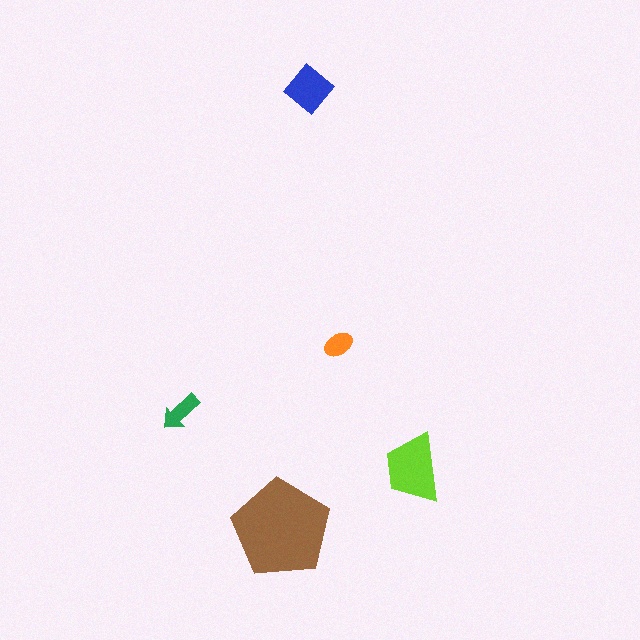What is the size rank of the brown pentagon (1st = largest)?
1st.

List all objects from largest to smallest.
The brown pentagon, the lime trapezoid, the blue diamond, the green arrow, the orange ellipse.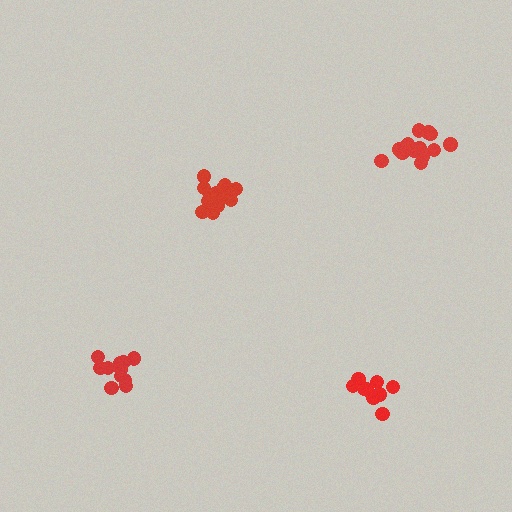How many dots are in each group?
Group 1: 11 dots, Group 2: 16 dots, Group 3: 14 dots, Group 4: 10 dots (51 total).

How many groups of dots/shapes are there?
There are 4 groups.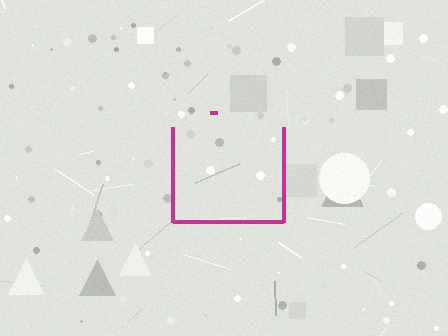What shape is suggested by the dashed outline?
The dashed outline suggests a square.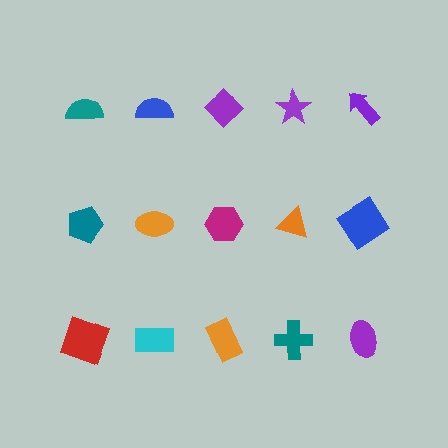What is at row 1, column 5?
A purple arrow.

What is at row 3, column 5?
A purple ellipse.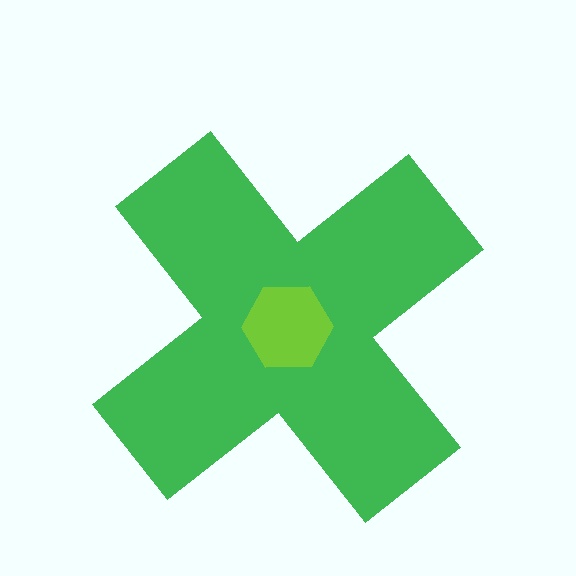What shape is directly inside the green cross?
The lime hexagon.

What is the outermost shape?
The green cross.